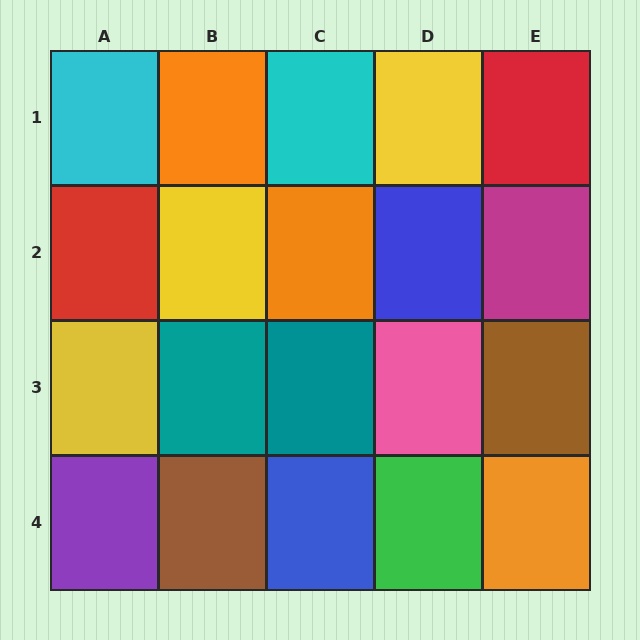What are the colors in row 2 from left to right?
Red, yellow, orange, blue, magenta.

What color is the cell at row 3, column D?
Pink.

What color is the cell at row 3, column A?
Yellow.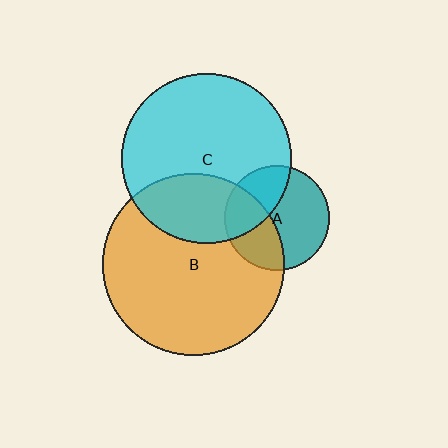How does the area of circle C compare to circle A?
Approximately 2.6 times.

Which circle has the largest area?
Circle B (orange).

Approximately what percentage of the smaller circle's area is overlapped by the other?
Approximately 35%.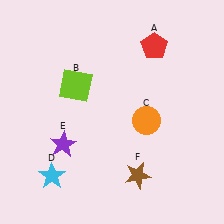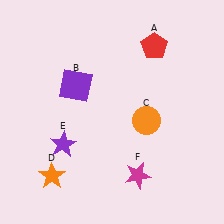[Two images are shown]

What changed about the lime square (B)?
In Image 1, B is lime. In Image 2, it changed to purple.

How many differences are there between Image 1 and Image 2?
There are 3 differences between the two images.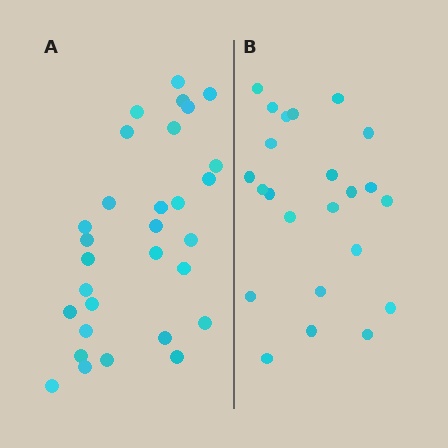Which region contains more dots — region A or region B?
Region A (the left region) has more dots.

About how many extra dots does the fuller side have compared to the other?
Region A has roughly 8 or so more dots than region B.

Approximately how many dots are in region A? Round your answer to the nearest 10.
About 30 dots.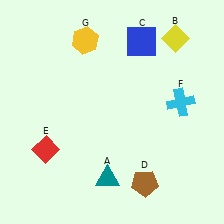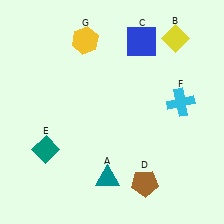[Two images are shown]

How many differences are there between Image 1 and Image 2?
There is 1 difference between the two images.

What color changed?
The diamond (E) changed from red in Image 1 to teal in Image 2.